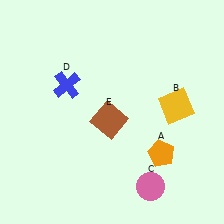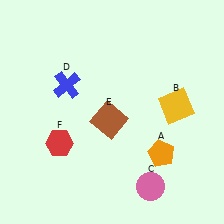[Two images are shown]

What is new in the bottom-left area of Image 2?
A red hexagon (F) was added in the bottom-left area of Image 2.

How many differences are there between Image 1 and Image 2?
There is 1 difference between the two images.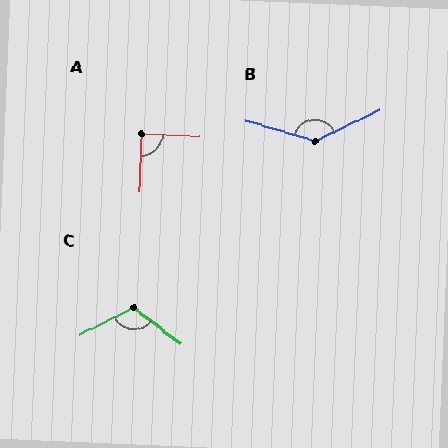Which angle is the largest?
B, at approximately 138 degrees.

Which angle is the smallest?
A, at approximately 90 degrees.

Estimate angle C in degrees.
Approximately 115 degrees.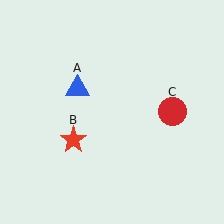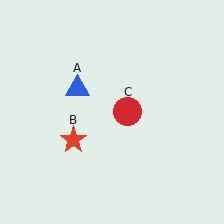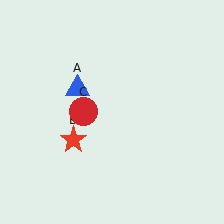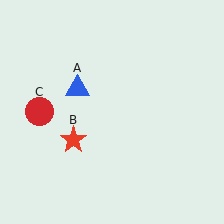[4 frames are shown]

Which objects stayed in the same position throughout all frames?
Blue triangle (object A) and red star (object B) remained stationary.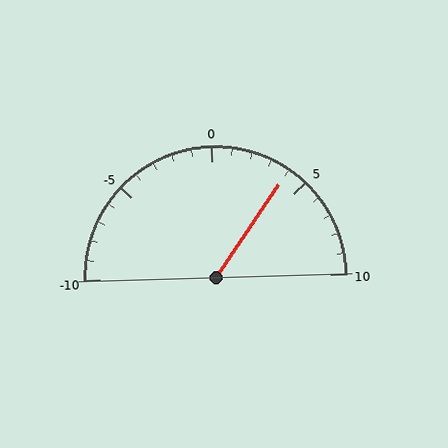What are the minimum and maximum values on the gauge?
The gauge ranges from -10 to 10.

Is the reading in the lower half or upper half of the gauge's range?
The reading is in the upper half of the range (-10 to 10).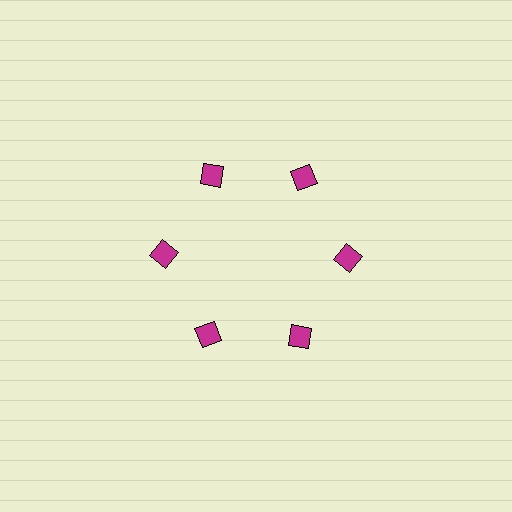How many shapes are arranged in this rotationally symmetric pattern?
There are 6 shapes, arranged in 6 groups of 1.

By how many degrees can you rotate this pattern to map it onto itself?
The pattern maps onto itself every 60 degrees of rotation.